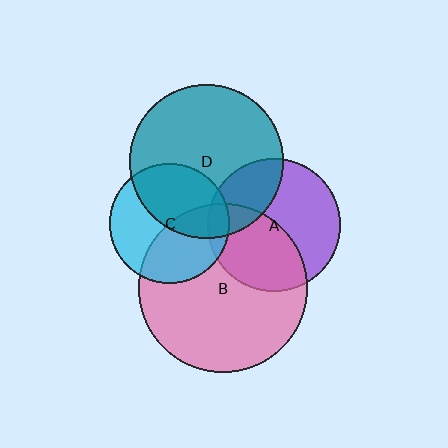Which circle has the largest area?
Circle B (pink).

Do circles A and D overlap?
Yes.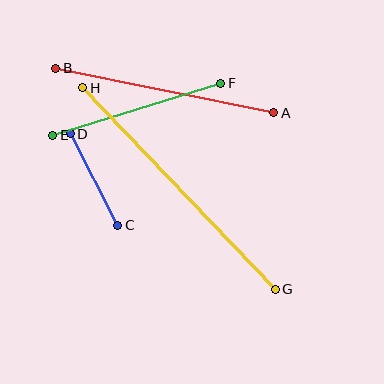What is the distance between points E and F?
The distance is approximately 176 pixels.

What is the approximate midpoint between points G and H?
The midpoint is at approximately (179, 189) pixels.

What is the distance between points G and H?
The distance is approximately 279 pixels.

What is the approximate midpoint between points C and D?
The midpoint is at approximately (94, 179) pixels.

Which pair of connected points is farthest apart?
Points G and H are farthest apart.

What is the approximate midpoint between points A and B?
The midpoint is at approximately (165, 91) pixels.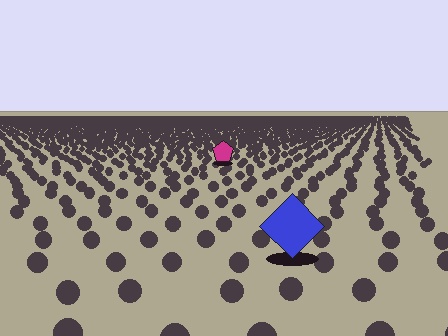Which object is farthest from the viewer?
The magenta pentagon is farthest from the viewer. It appears smaller and the ground texture around it is denser.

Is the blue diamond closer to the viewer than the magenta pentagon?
Yes. The blue diamond is closer — you can tell from the texture gradient: the ground texture is coarser near it.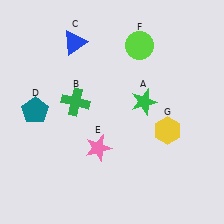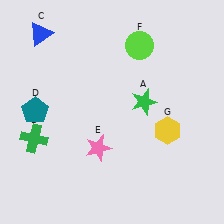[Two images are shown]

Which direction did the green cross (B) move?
The green cross (B) moved left.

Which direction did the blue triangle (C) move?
The blue triangle (C) moved left.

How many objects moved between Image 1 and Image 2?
2 objects moved between the two images.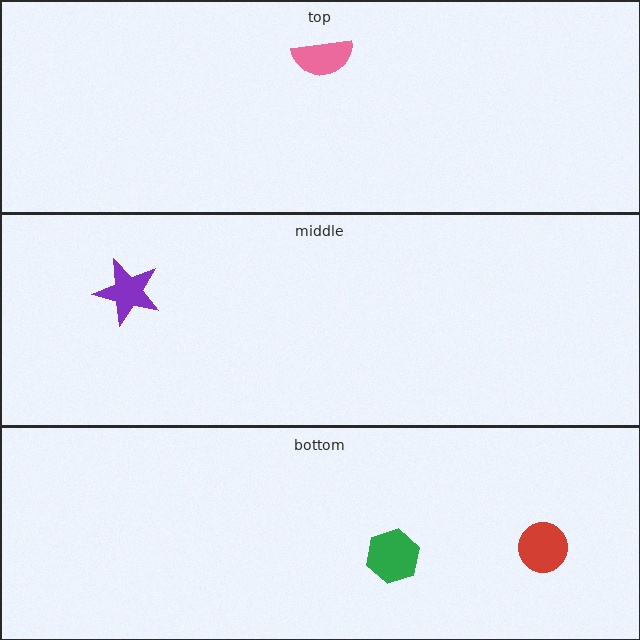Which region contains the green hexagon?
The bottom region.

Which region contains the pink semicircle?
The top region.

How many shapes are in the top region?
1.